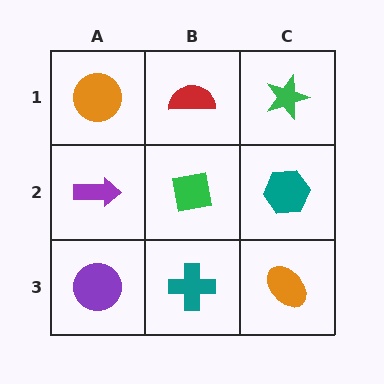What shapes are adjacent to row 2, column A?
An orange circle (row 1, column A), a purple circle (row 3, column A), a green square (row 2, column B).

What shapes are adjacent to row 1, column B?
A green square (row 2, column B), an orange circle (row 1, column A), a green star (row 1, column C).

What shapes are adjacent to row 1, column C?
A teal hexagon (row 2, column C), a red semicircle (row 1, column B).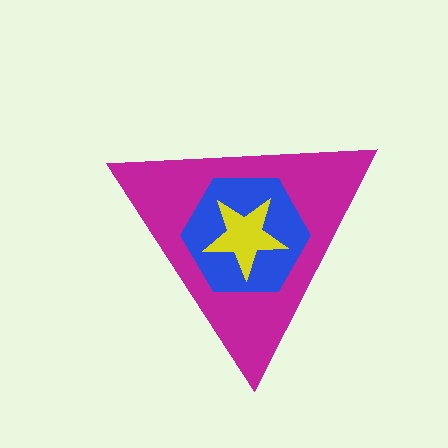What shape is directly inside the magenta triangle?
The blue hexagon.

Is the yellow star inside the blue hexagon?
Yes.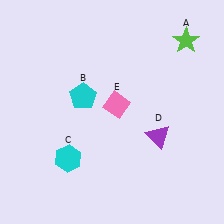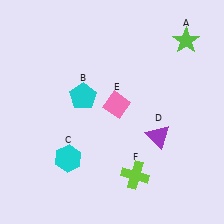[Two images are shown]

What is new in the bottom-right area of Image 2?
A lime cross (F) was added in the bottom-right area of Image 2.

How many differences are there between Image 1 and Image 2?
There is 1 difference between the two images.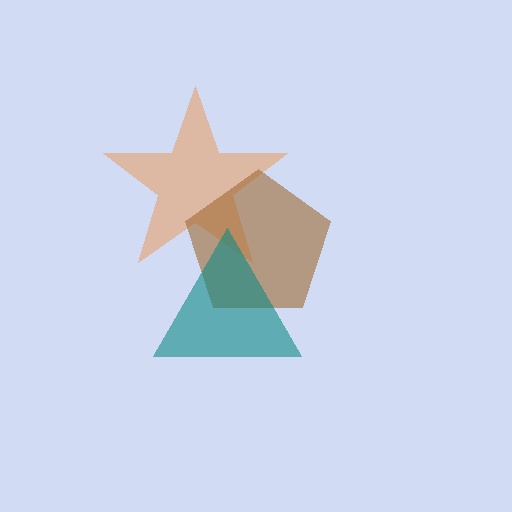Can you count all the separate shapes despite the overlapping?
Yes, there are 3 separate shapes.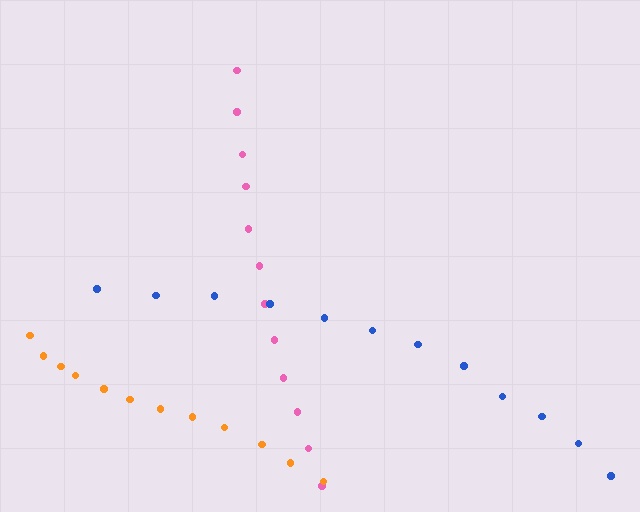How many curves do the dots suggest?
There are 3 distinct paths.